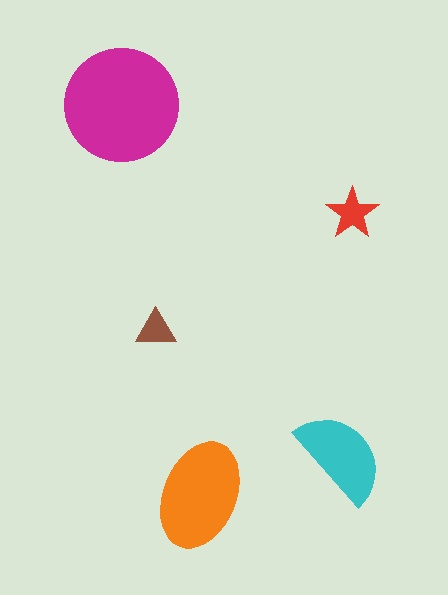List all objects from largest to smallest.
The magenta circle, the orange ellipse, the cyan semicircle, the red star, the brown triangle.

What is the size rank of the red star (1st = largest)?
4th.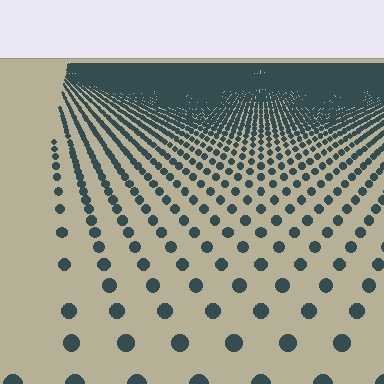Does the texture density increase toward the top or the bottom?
Density increases toward the top.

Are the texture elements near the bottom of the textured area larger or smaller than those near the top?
Larger. Near the bottom, elements are closer to the viewer and appear at a bigger on-screen size.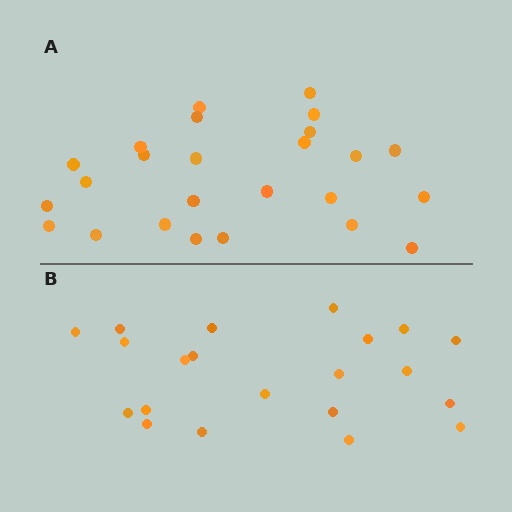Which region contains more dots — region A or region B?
Region A (the top region) has more dots.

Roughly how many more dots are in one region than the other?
Region A has about 4 more dots than region B.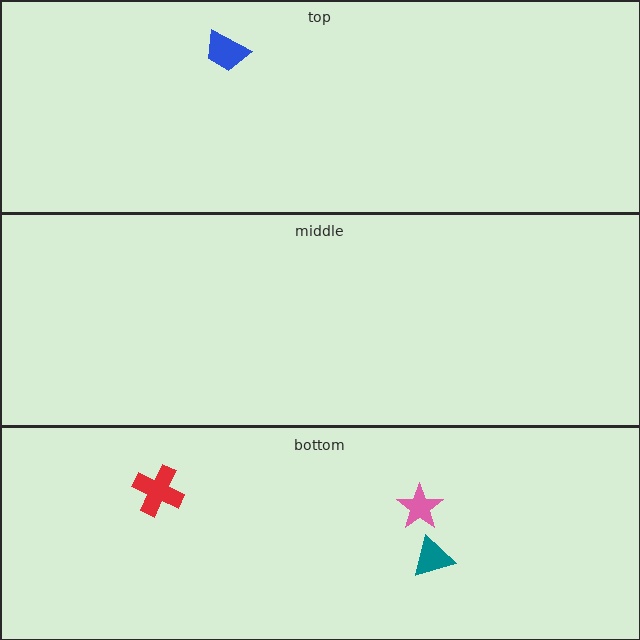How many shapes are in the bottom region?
3.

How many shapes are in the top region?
1.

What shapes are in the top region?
The blue trapezoid.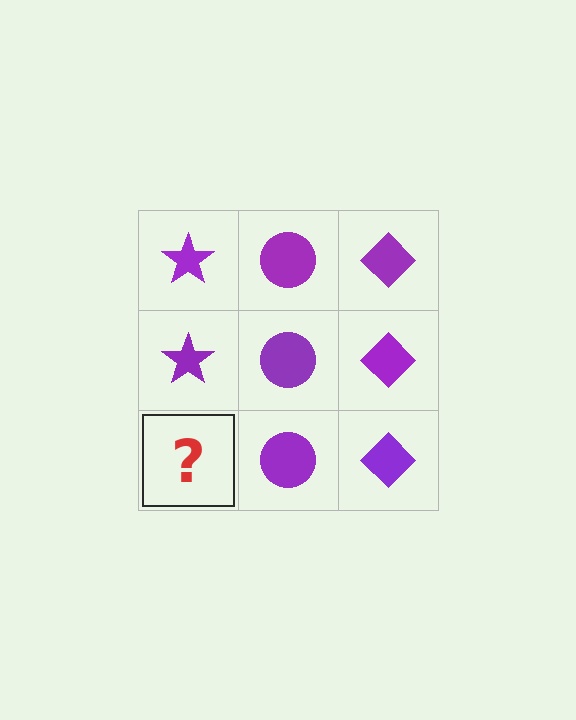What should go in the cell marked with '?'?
The missing cell should contain a purple star.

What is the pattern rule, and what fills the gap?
The rule is that each column has a consistent shape. The gap should be filled with a purple star.